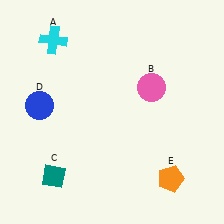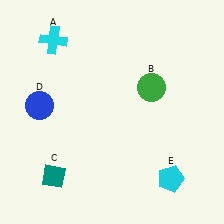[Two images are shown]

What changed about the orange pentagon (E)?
In Image 1, E is orange. In Image 2, it changed to cyan.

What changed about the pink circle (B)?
In Image 1, B is pink. In Image 2, it changed to green.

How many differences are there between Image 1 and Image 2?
There are 2 differences between the two images.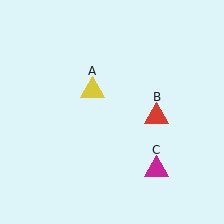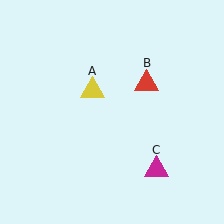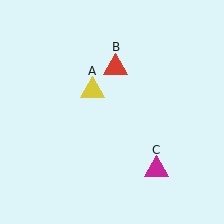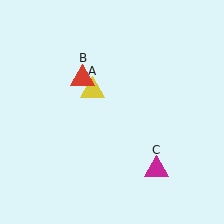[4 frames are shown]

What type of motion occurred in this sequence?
The red triangle (object B) rotated counterclockwise around the center of the scene.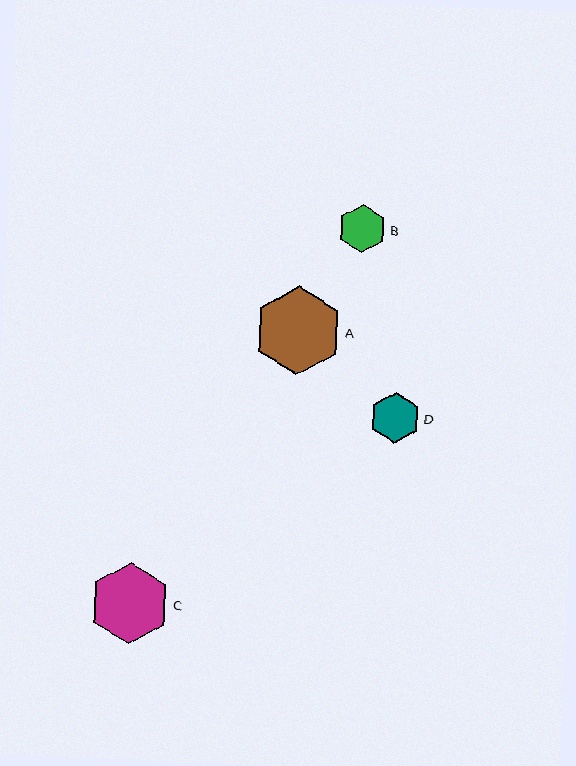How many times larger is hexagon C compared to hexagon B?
Hexagon C is approximately 1.7 times the size of hexagon B.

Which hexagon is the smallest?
Hexagon B is the smallest with a size of approximately 49 pixels.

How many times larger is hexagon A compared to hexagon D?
Hexagon A is approximately 1.8 times the size of hexagon D.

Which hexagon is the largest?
Hexagon A is the largest with a size of approximately 89 pixels.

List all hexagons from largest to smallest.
From largest to smallest: A, C, D, B.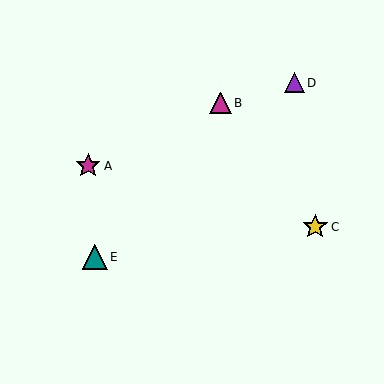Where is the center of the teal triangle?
The center of the teal triangle is at (95, 257).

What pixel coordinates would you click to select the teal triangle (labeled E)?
Click at (95, 257) to select the teal triangle E.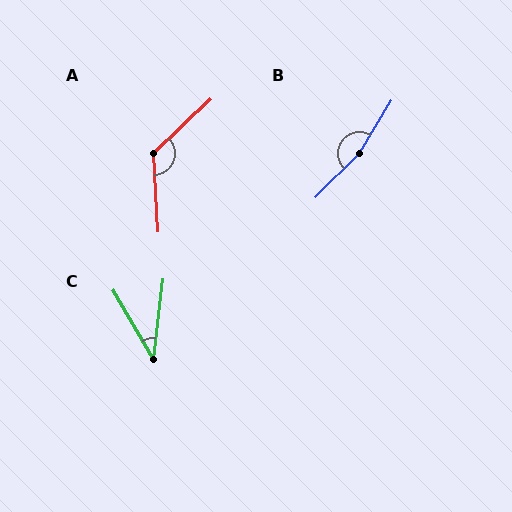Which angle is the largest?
B, at approximately 167 degrees.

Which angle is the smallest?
C, at approximately 37 degrees.